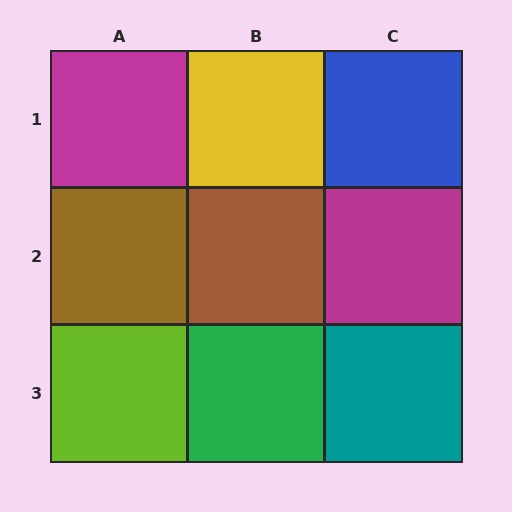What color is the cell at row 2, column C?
Magenta.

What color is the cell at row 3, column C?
Teal.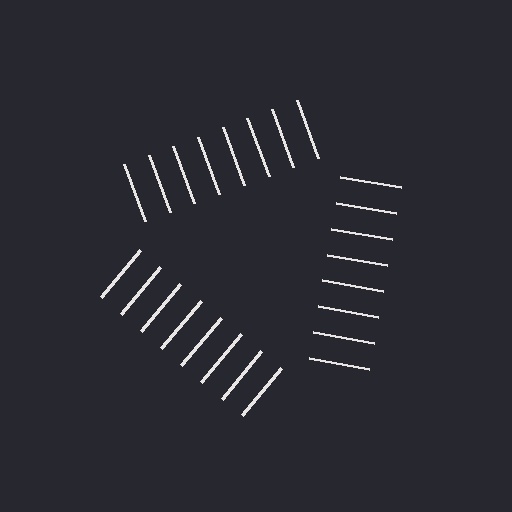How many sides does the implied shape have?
3 sides — the line-ends trace a triangle.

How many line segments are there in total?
24 — 8 along each of the 3 edges.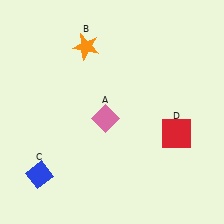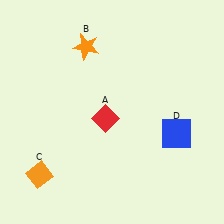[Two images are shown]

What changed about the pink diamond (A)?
In Image 1, A is pink. In Image 2, it changed to red.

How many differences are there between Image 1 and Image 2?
There are 3 differences between the two images.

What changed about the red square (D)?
In Image 1, D is red. In Image 2, it changed to blue.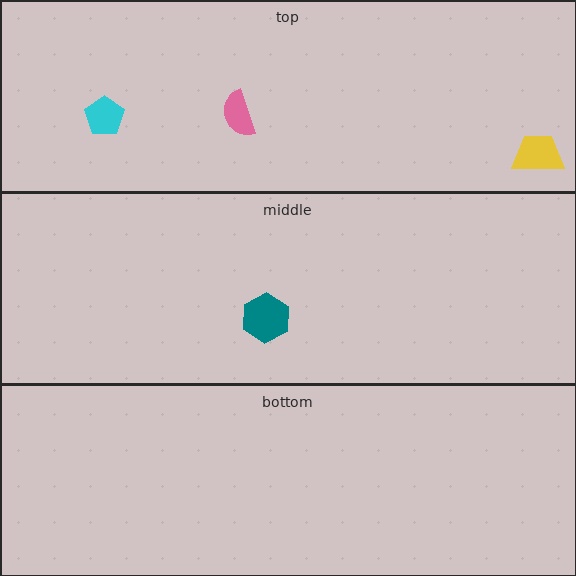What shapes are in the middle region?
The teal hexagon.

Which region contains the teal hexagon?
The middle region.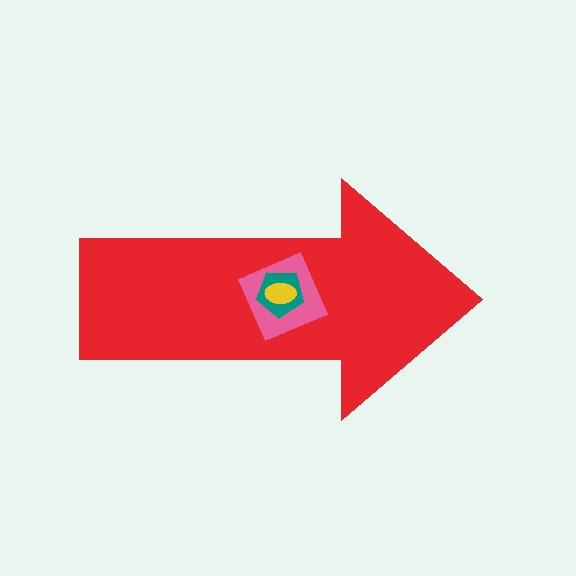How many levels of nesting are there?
4.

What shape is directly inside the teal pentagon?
The yellow ellipse.